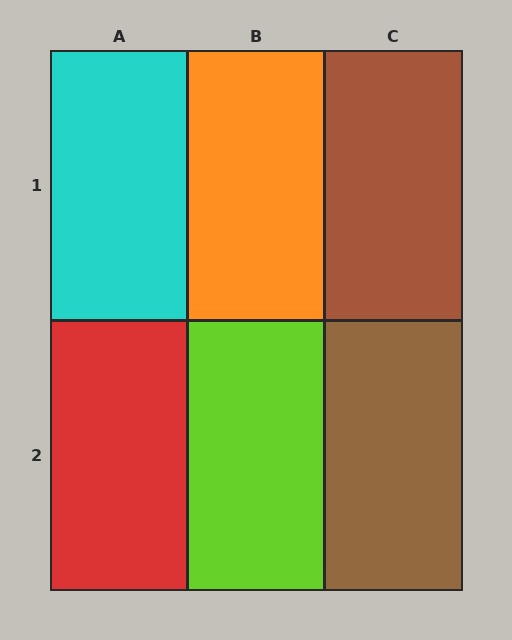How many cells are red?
1 cell is red.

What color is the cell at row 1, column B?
Orange.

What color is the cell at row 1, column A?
Cyan.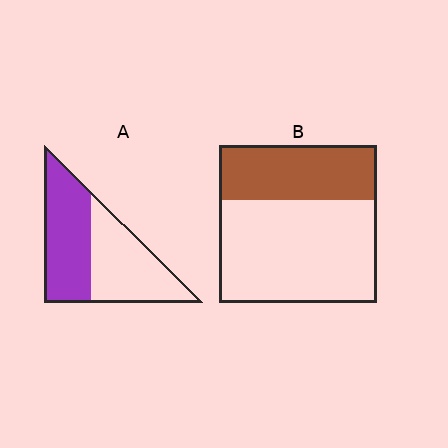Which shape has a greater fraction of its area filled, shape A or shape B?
Shape A.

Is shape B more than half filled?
No.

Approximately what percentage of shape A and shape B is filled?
A is approximately 50% and B is approximately 35%.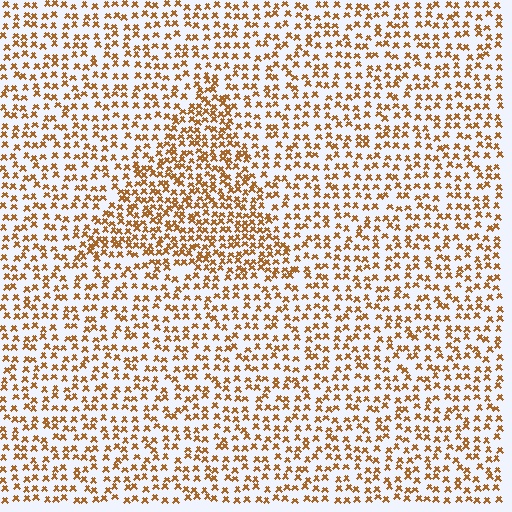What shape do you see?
I see a triangle.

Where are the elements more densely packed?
The elements are more densely packed inside the triangle boundary.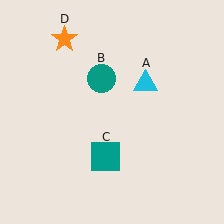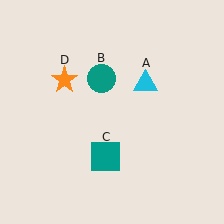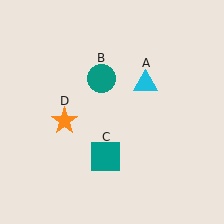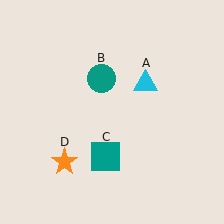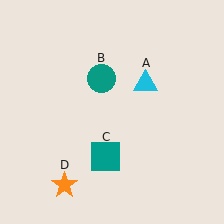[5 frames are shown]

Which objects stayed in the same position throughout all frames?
Cyan triangle (object A) and teal circle (object B) and teal square (object C) remained stationary.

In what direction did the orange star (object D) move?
The orange star (object D) moved down.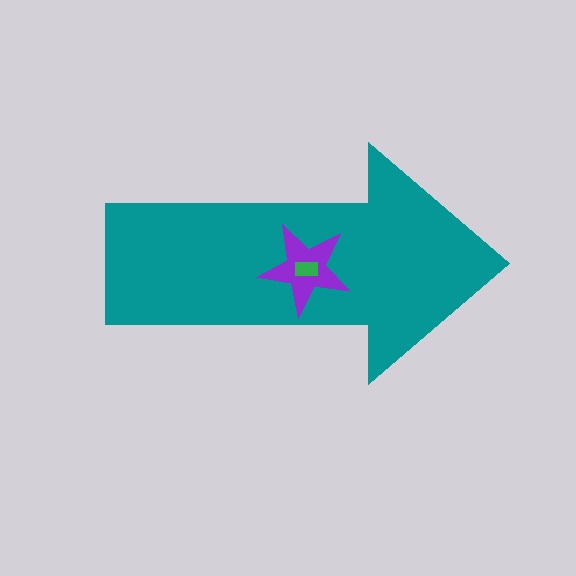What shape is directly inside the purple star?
The green rectangle.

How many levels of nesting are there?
3.